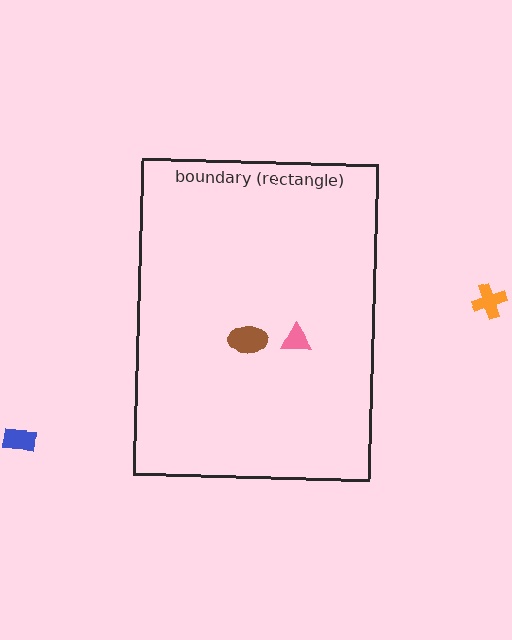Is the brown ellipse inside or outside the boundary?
Inside.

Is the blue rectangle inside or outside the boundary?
Outside.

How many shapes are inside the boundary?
2 inside, 2 outside.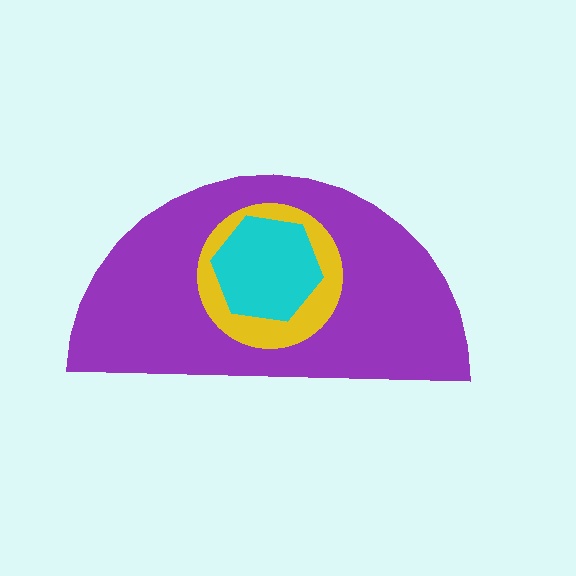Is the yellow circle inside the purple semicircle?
Yes.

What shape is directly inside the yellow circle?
The cyan hexagon.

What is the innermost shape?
The cyan hexagon.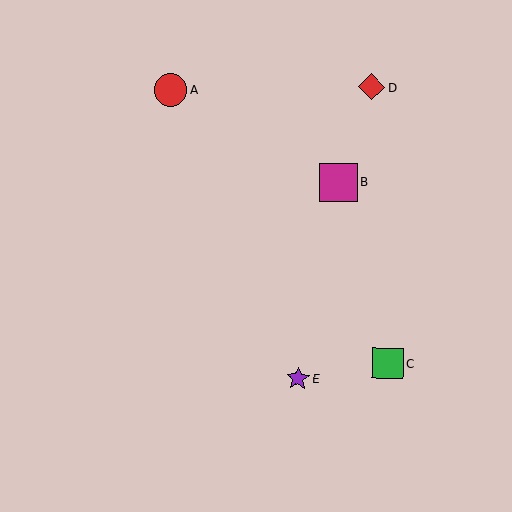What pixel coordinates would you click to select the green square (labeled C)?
Click at (388, 363) to select the green square C.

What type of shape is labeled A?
Shape A is a red circle.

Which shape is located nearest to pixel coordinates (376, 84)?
The red diamond (labeled D) at (372, 87) is nearest to that location.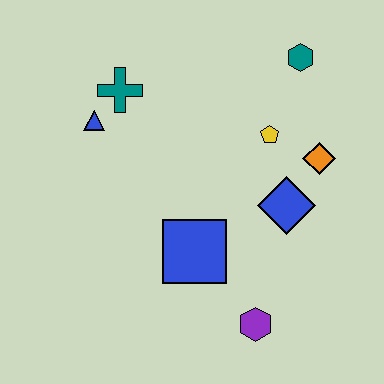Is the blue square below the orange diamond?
Yes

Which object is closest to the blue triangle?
The teal cross is closest to the blue triangle.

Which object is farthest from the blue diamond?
The blue triangle is farthest from the blue diamond.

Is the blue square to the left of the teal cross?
No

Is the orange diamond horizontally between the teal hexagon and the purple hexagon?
No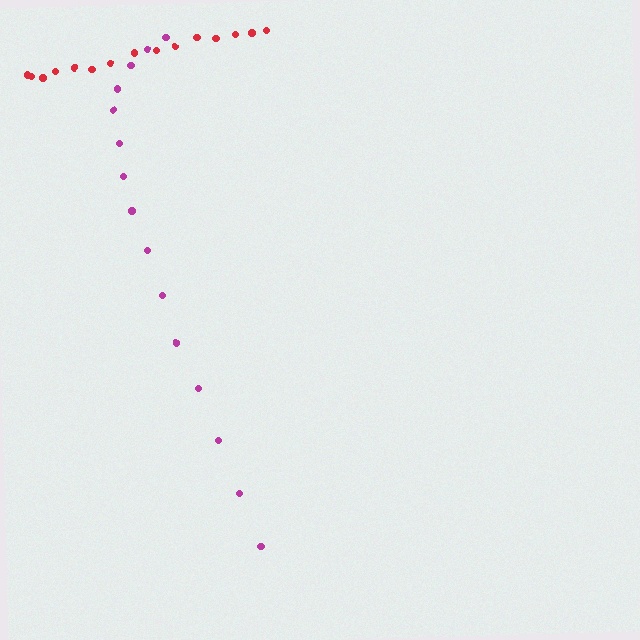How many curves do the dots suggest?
There are 2 distinct paths.